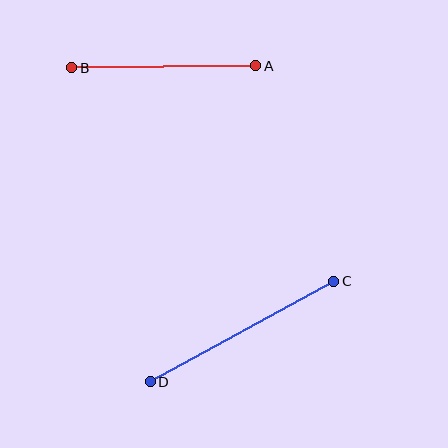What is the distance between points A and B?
The distance is approximately 184 pixels.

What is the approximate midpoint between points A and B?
The midpoint is at approximately (164, 67) pixels.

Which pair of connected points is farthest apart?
Points C and D are farthest apart.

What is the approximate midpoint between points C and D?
The midpoint is at approximately (242, 331) pixels.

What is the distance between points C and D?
The distance is approximately 209 pixels.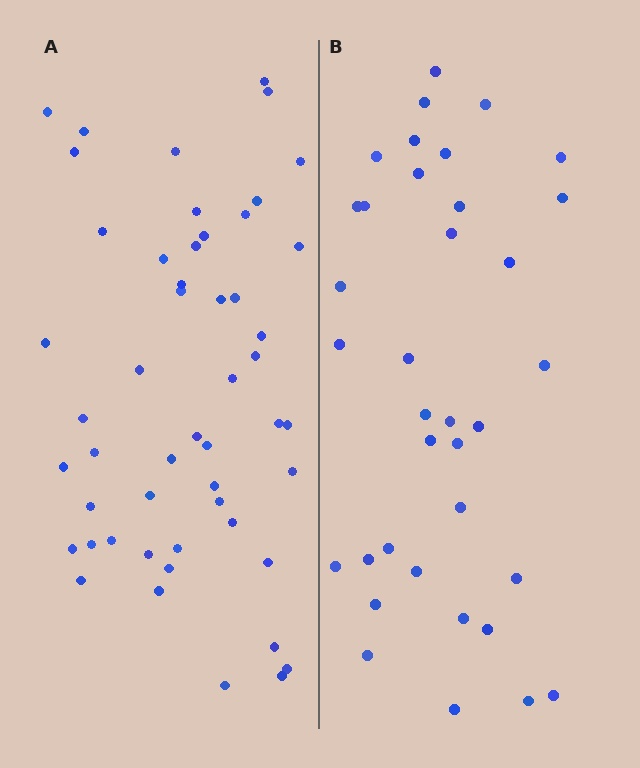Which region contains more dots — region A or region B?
Region A (the left region) has more dots.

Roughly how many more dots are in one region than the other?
Region A has approximately 15 more dots than region B.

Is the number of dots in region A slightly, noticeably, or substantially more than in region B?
Region A has noticeably more, but not dramatically so. The ratio is roughly 1.4 to 1.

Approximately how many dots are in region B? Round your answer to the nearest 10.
About 40 dots. (The exact count is 36, which rounds to 40.)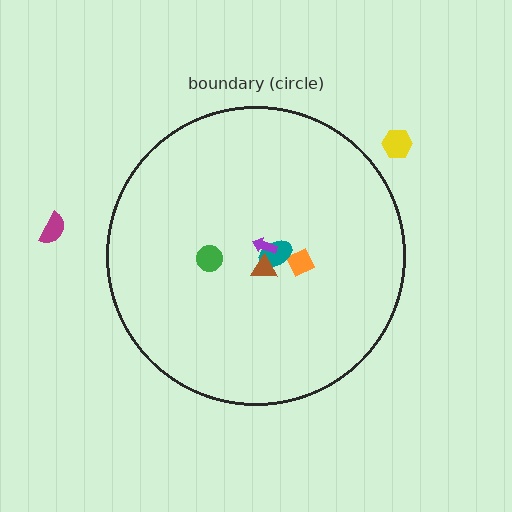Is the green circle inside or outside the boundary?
Inside.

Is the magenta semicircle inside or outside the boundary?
Outside.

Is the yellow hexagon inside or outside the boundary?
Outside.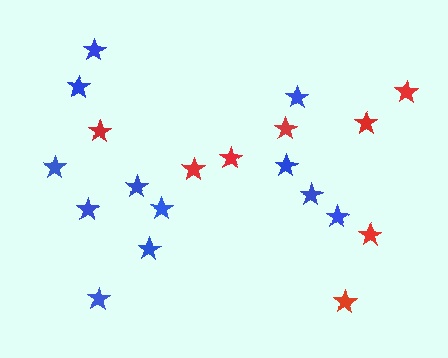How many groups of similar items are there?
There are 2 groups: one group of blue stars (12) and one group of red stars (8).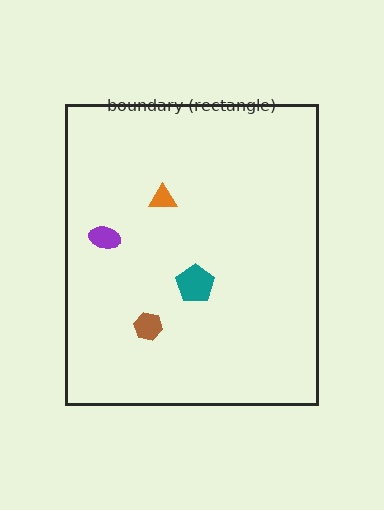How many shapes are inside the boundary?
4 inside, 0 outside.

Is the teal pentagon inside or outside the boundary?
Inside.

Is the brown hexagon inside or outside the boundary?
Inside.